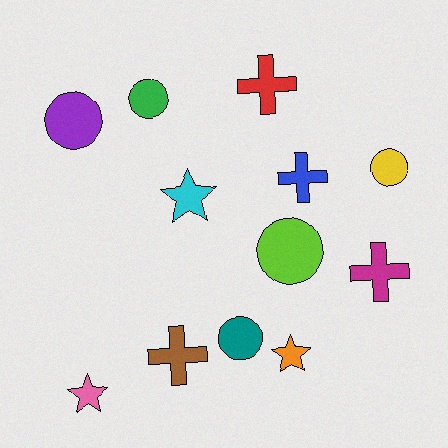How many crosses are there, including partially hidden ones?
There are 4 crosses.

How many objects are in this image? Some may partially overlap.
There are 12 objects.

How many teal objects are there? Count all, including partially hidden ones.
There is 1 teal object.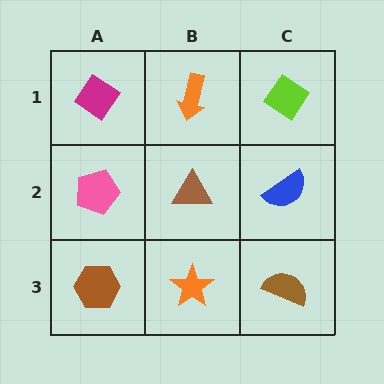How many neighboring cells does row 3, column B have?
3.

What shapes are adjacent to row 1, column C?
A blue semicircle (row 2, column C), an orange arrow (row 1, column B).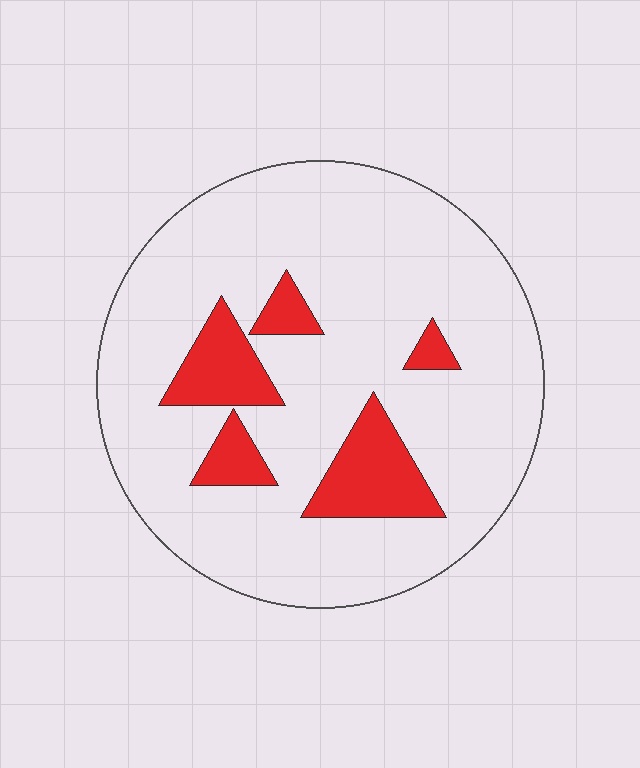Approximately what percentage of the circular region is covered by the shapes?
Approximately 15%.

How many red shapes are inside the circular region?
5.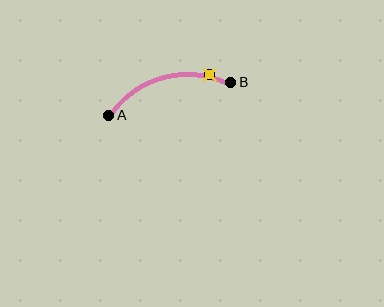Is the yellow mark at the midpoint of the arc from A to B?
No. The yellow mark lies on the arc but is closer to endpoint B. The arc midpoint would be at the point on the curve equidistant along the arc from both A and B.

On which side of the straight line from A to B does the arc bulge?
The arc bulges above the straight line connecting A and B.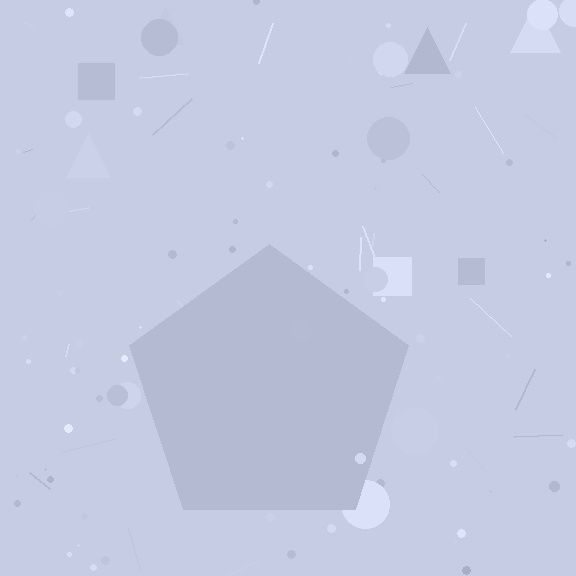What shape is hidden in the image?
A pentagon is hidden in the image.